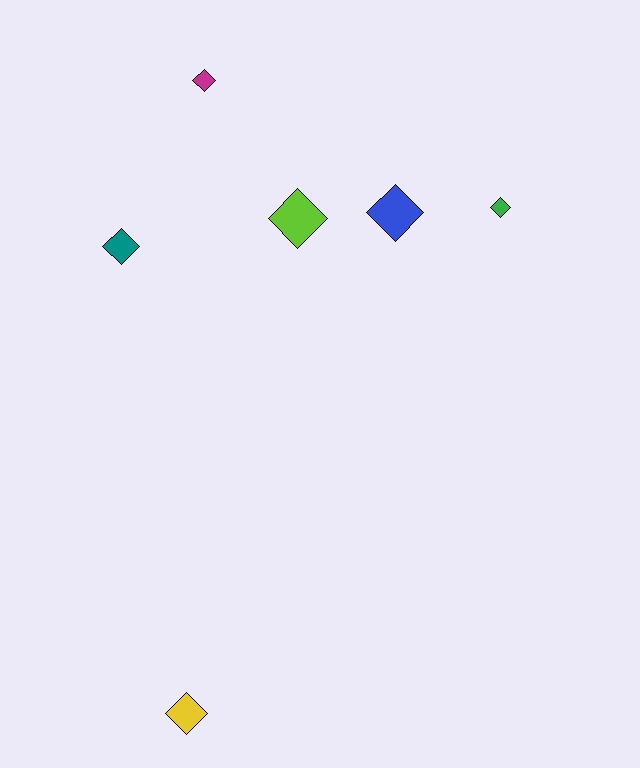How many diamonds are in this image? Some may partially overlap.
There are 6 diamonds.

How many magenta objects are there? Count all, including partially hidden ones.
There is 1 magenta object.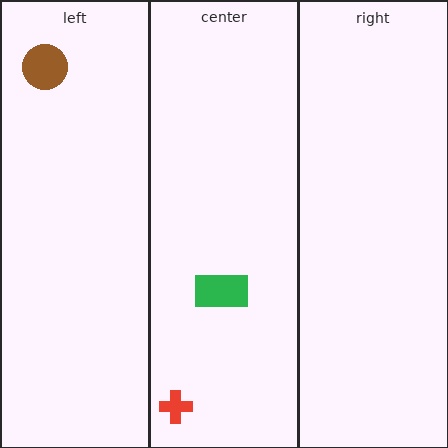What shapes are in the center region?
The green rectangle, the red cross.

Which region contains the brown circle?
The left region.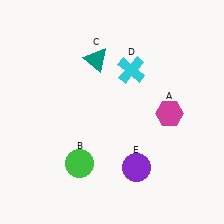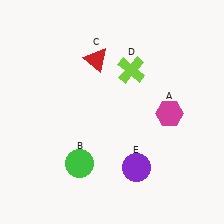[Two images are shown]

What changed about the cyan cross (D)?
In Image 1, D is cyan. In Image 2, it changed to lime.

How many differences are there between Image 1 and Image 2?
There are 2 differences between the two images.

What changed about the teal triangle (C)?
In Image 1, C is teal. In Image 2, it changed to red.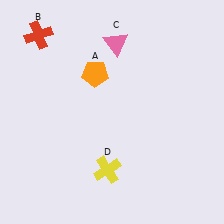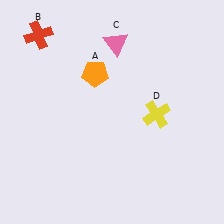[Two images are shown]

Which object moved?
The yellow cross (D) moved up.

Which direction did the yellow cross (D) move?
The yellow cross (D) moved up.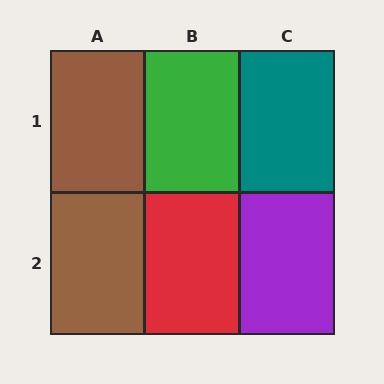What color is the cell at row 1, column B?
Green.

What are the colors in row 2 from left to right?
Brown, red, purple.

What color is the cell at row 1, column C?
Teal.